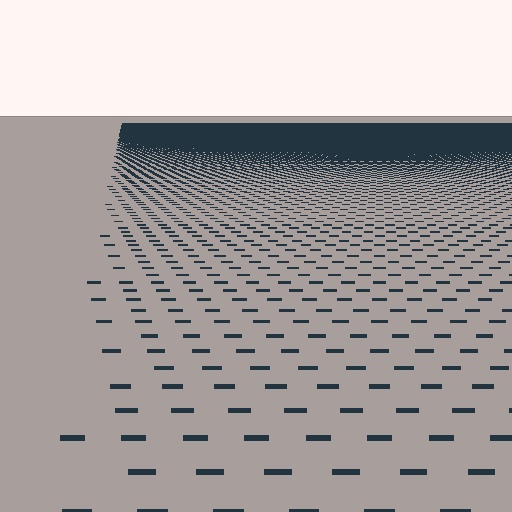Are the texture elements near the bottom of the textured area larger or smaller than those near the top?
Larger. Near the bottom, elements are closer to the viewer and appear at a bigger on-screen size.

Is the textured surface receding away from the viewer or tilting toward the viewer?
The surface is receding away from the viewer. Texture elements get smaller and denser toward the top.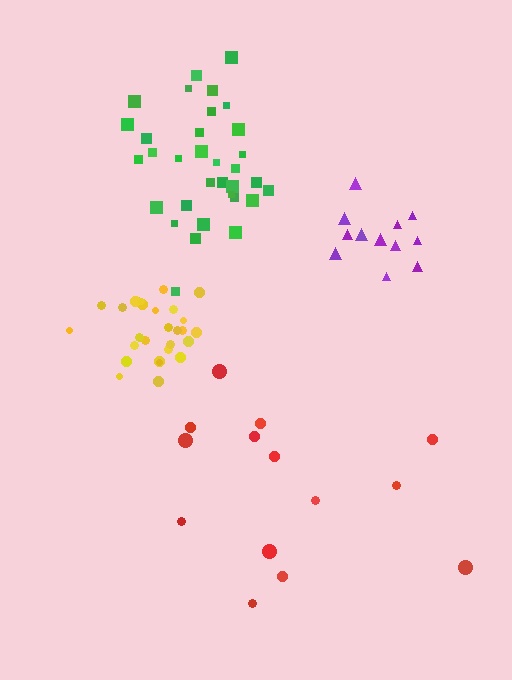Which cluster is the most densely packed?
Yellow.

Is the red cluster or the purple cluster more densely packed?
Purple.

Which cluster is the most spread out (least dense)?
Red.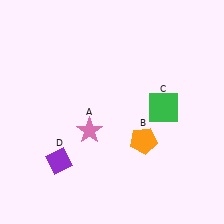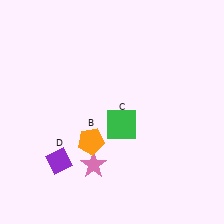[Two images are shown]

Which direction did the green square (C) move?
The green square (C) moved left.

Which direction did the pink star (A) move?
The pink star (A) moved down.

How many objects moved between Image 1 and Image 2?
3 objects moved between the two images.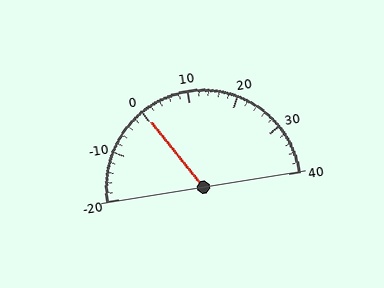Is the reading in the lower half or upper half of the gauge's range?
The reading is in the lower half of the range (-20 to 40).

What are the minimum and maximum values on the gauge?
The gauge ranges from -20 to 40.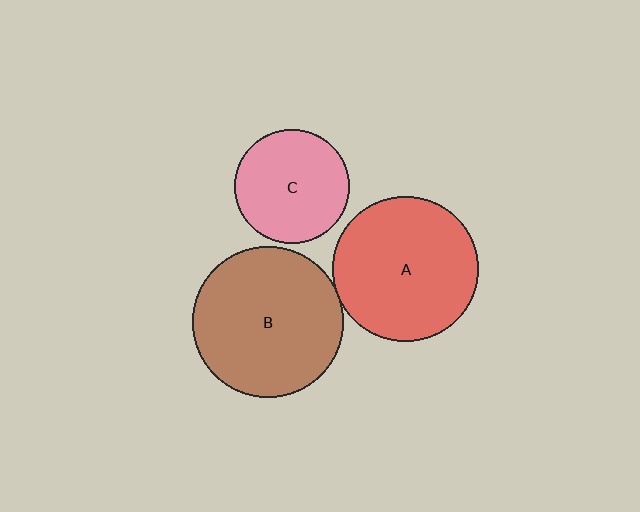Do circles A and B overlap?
Yes.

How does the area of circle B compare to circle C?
Approximately 1.7 times.